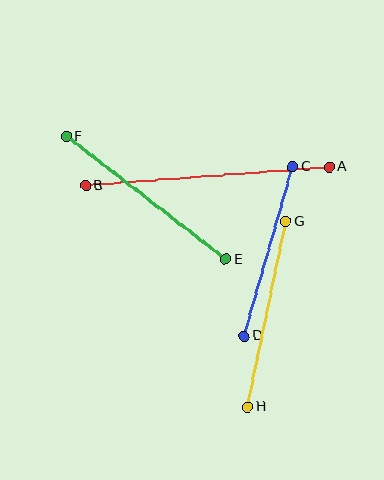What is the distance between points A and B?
The distance is approximately 244 pixels.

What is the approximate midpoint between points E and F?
The midpoint is at approximately (146, 198) pixels.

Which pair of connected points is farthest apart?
Points A and B are farthest apart.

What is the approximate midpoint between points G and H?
The midpoint is at approximately (267, 314) pixels.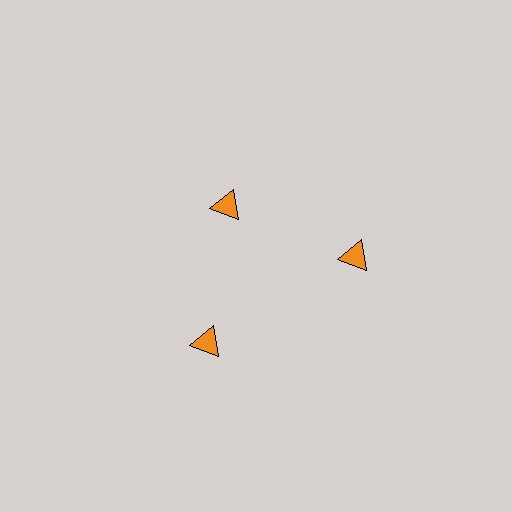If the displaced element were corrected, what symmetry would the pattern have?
It would have 3-fold rotational symmetry — the pattern would map onto itself every 120 degrees.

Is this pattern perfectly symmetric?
No. The 3 orange triangles are arranged in a ring, but one element near the 11 o'clock position is pulled inward toward the center, breaking the 3-fold rotational symmetry.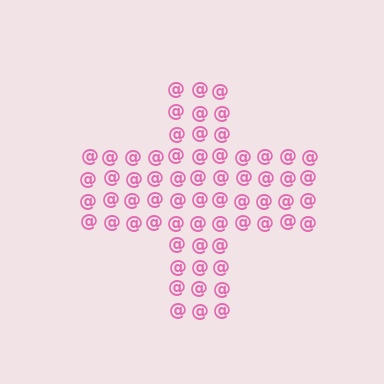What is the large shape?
The large shape is a cross.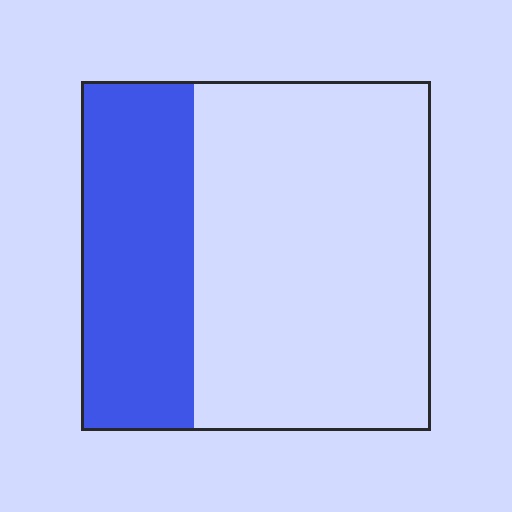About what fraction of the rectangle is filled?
About one third (1/3).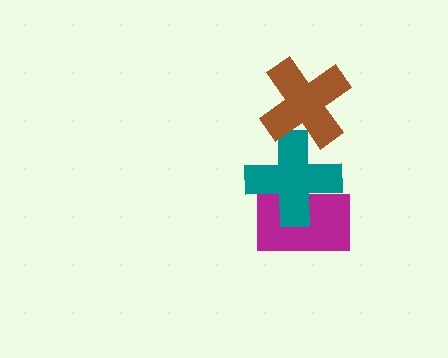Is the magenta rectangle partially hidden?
Yes, it is partially covered by another shape.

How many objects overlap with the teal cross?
2 objects overlap with the teal cross.